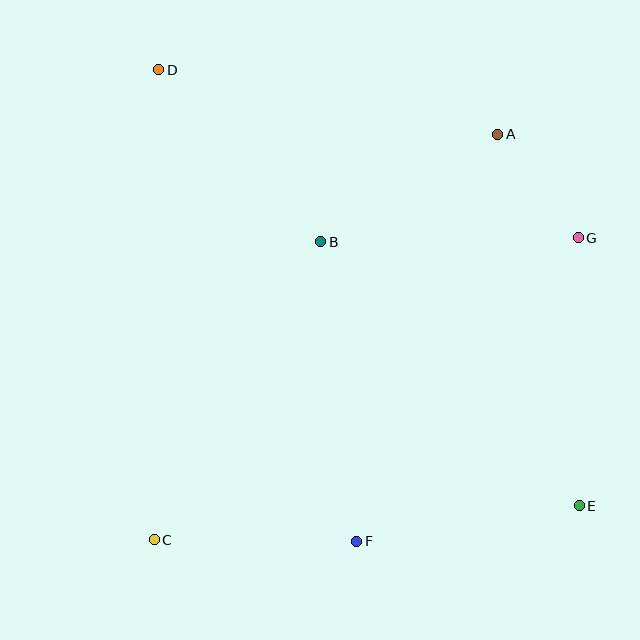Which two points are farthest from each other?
Points D and E are farthest from each other.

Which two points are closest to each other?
Points A and G are closest to each other.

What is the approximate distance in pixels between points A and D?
The distance between A and D is approximately 345 pixels.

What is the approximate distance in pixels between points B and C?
The distance between B and C is approximately 341 pixels.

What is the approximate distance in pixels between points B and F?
The distance between B and F is approximately 302 pixels.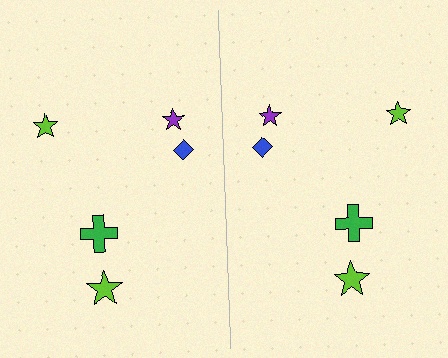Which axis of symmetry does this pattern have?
The pattern has a vertical axis of symmetry running through the center of the image.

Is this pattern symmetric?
Yes, this pattern has bilateral (reflection) symmetry.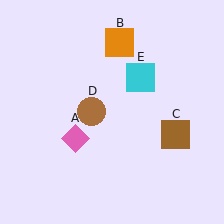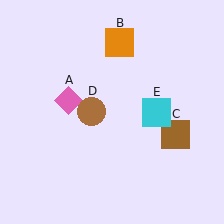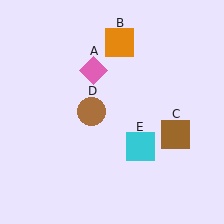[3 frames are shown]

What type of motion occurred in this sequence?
The pink diamond (object A), cyan square (object E) rotated clockwise around the center of the scene.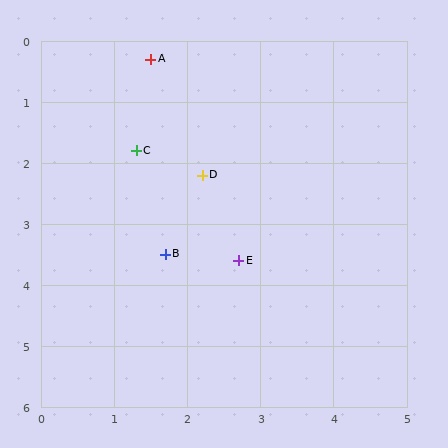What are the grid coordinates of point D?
Point D is at approximately (2.2, 2.2).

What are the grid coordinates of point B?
Point B is at approximately (1.7, 3.5).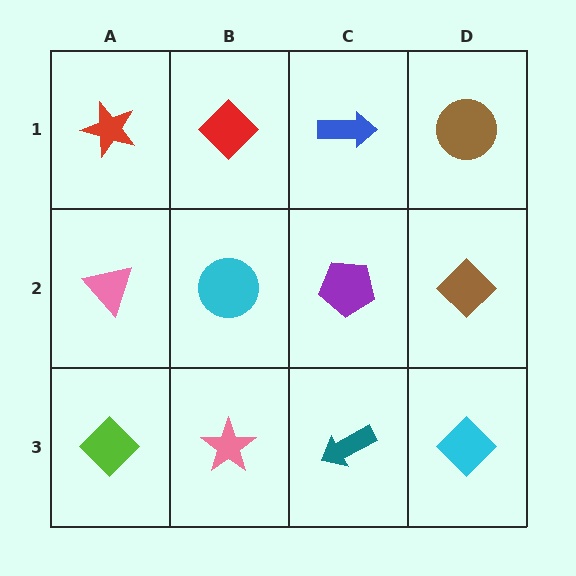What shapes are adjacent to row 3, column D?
A brown diamond (row 2, column D), a teal arrow (row 3, column C).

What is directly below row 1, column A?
A pink triangle.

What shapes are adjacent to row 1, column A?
A pink triangle (row 2, column A), a red diamond (row 1, column B).